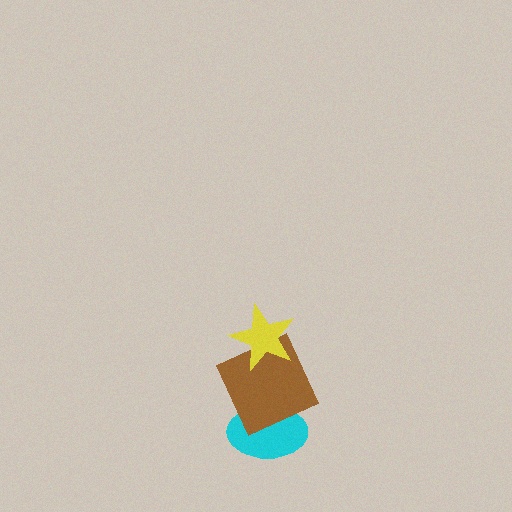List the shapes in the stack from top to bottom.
From top to bottom: the yellow star, the brown square, the cyan ellipse.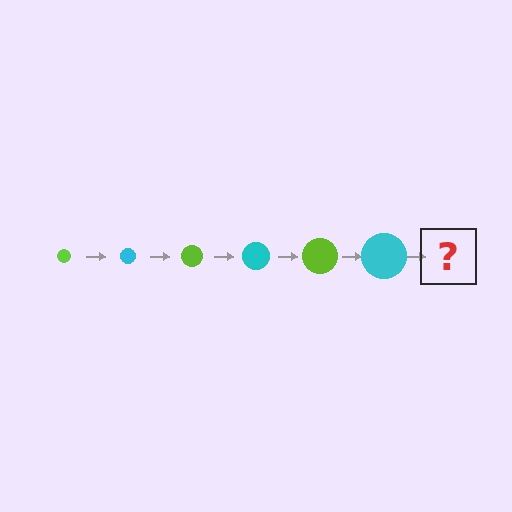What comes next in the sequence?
The next element should be a lime circle, larger than the previous one.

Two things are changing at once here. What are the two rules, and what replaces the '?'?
The two rules are that the circle grows larger each step and the color cycles through lime and cyan. The '?' should be a lime circle, larger than the previous one.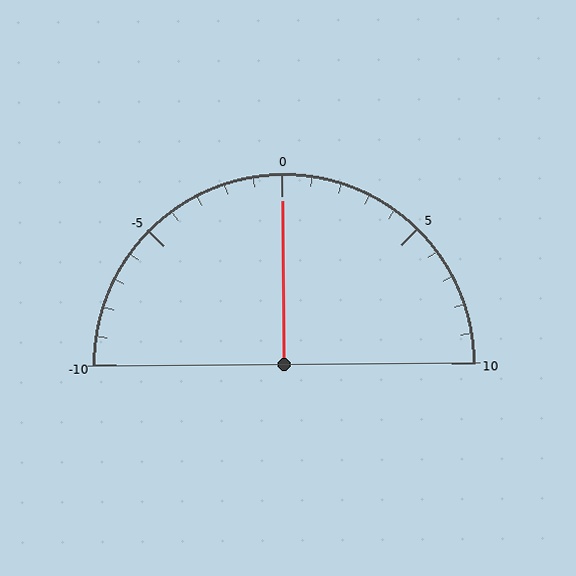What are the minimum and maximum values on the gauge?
The gauge ranges from -10 to 10.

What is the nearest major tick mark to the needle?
The nearest major tick mark is 0.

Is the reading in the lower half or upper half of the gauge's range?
The reading is in the upper half of the range (-10 to 10).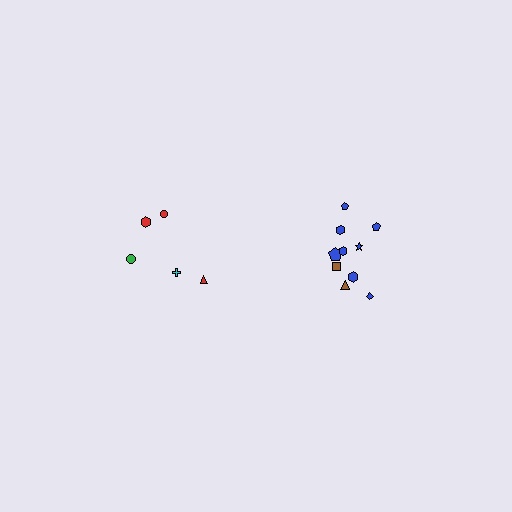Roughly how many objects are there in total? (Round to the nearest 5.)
Roughly 15 objects in total.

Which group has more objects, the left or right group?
The right group.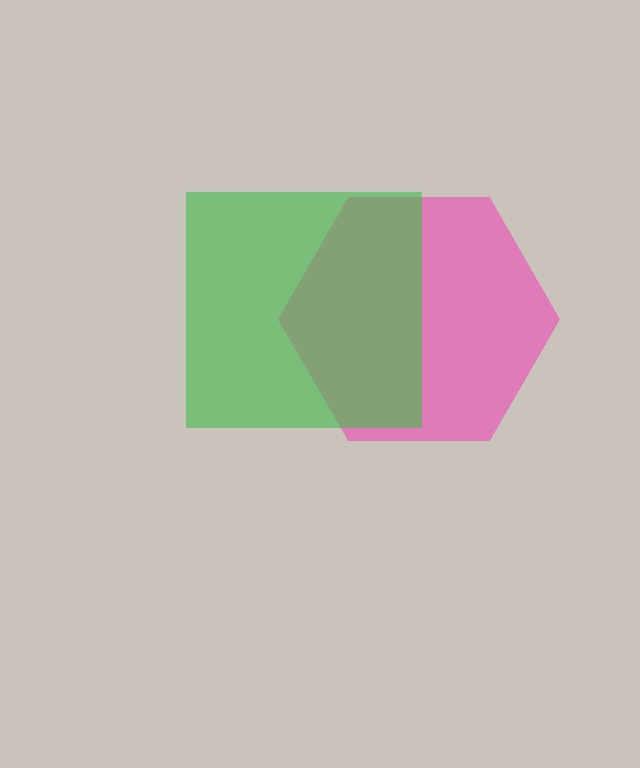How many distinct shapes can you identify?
There are 2 distinct shapes: a pink hexagon, a green square.